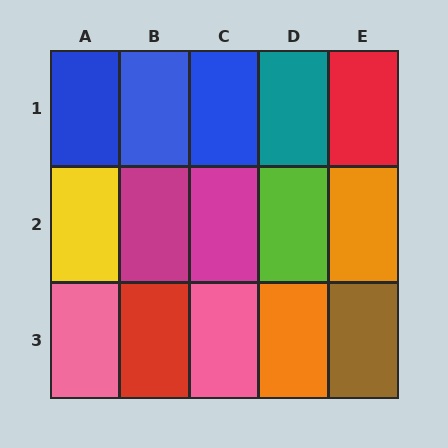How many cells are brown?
1 cell is brown.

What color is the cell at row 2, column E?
Orange.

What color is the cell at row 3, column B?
Red.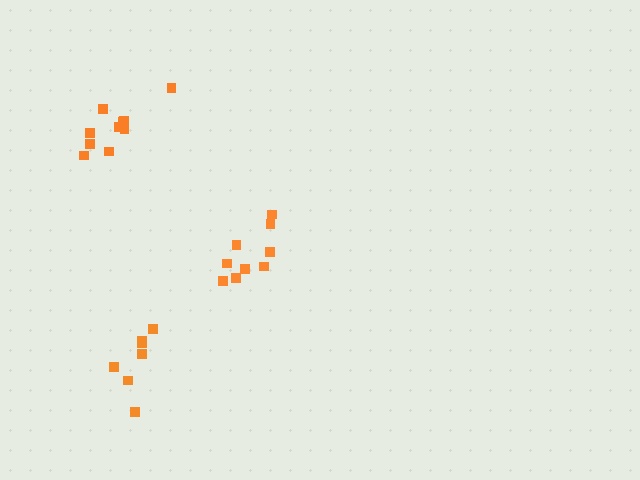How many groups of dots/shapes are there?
There are 3 groups.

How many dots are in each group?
Group 1: 9 dots, Group 2: 7 dots, Group 3: 10 dots (26 total).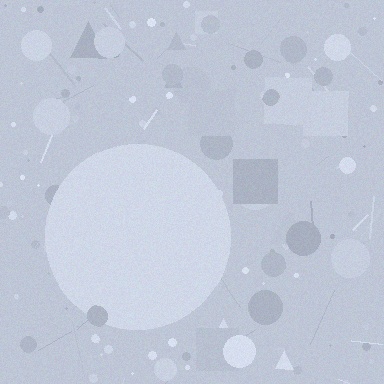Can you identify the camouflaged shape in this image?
The camouflaged shape is a circle.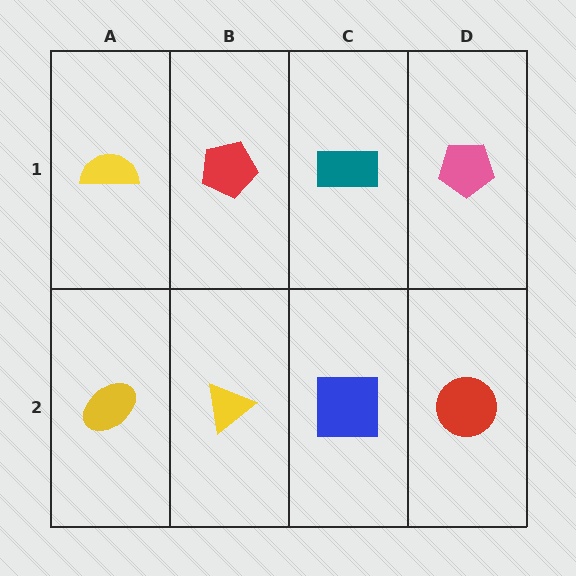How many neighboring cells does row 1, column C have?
3.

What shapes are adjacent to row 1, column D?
A red circle (row 2, column D), a teal rectangle (row 1, column C).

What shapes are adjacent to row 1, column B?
A yellow triangle (row 2, column B), a yellow semicircle (row 1, column A), a teal rectangle (row 1, column C).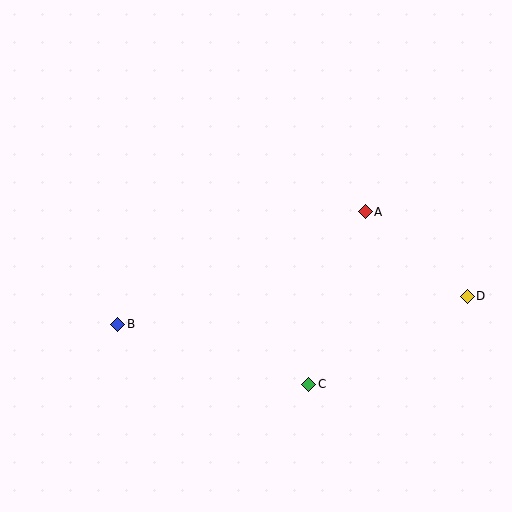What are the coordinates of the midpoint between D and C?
The midpoint between D and C is at (388, 340).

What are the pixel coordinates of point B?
Point B is at (118, 324).